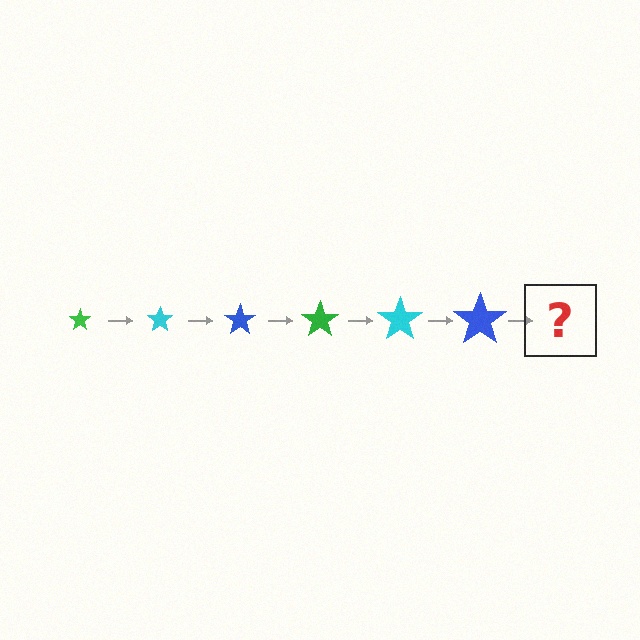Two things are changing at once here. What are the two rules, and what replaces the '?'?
The two rules are that the star grows larger each step and the color cycles through green, cyan, and blue. The '?' should be a green star, larger than the previous one.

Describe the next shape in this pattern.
It should be a green star, larger than the previous one.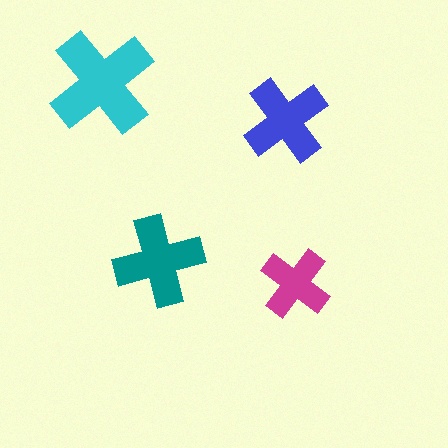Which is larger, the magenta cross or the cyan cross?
The cyan one.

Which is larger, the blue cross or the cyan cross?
The cyan one.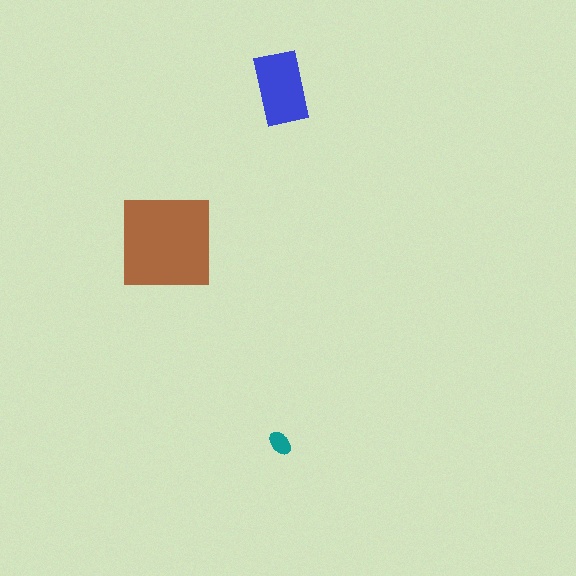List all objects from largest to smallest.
The brown square, the blue rectangle, the teal ellipse.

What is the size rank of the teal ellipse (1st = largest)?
3rd.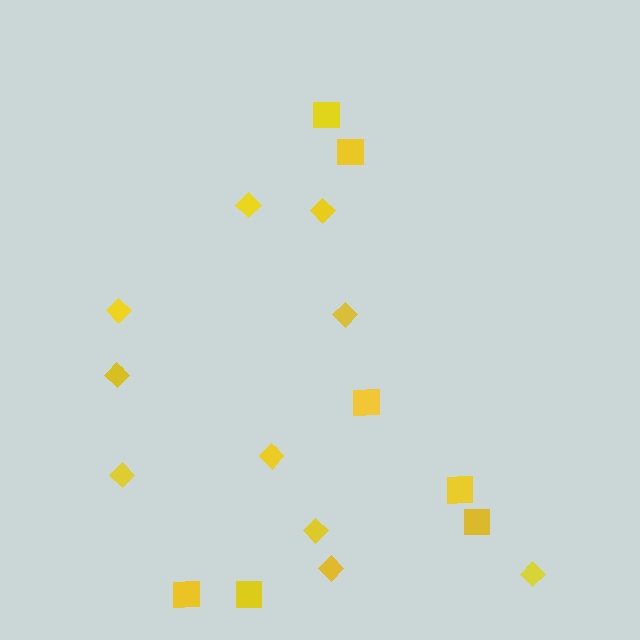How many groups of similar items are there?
There are 2 groups: one group of squares (7) and one group of diamonds (10).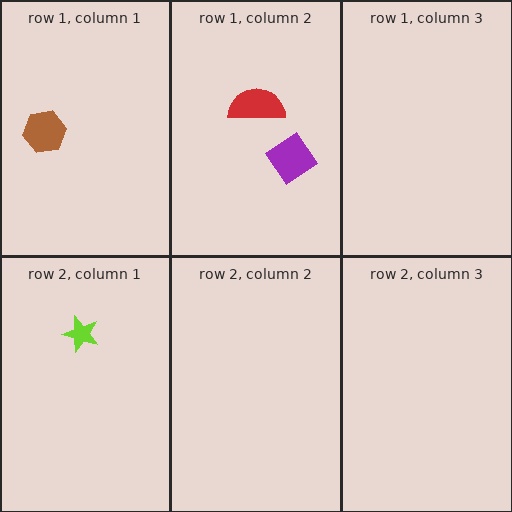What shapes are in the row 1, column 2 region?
The red semicircle, the purple diamond.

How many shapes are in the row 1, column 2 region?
2.